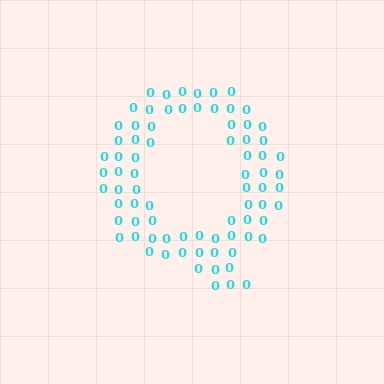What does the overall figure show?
The overall figure shows the letter Q.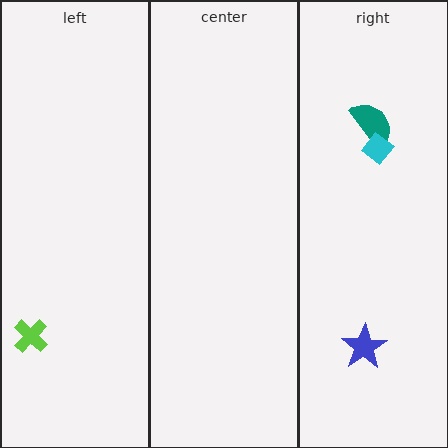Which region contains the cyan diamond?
The right region.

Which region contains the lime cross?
The left region.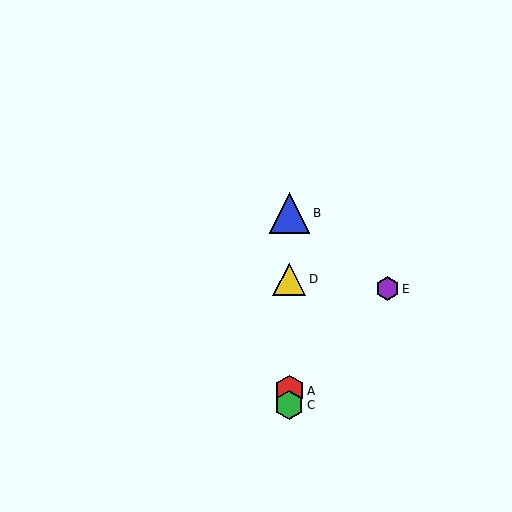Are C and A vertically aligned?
Yes, both are at x≈289.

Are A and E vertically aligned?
No, A is at x≈289 and E is at x≈388.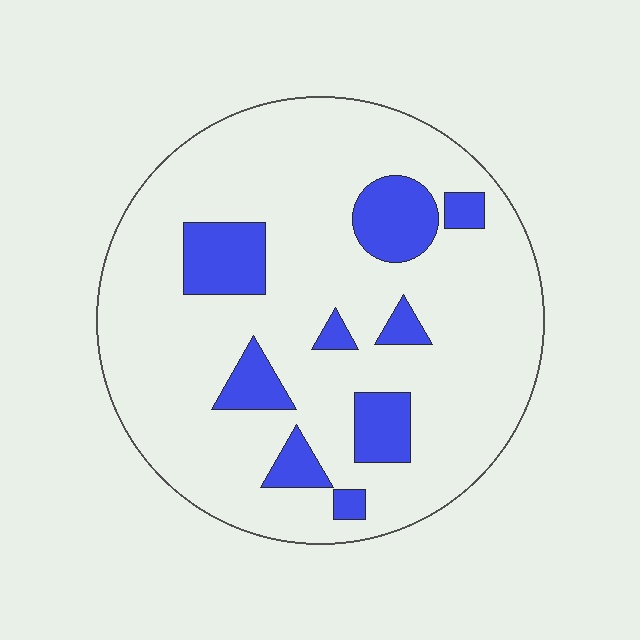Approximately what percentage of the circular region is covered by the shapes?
Approximately 15%.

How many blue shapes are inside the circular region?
9.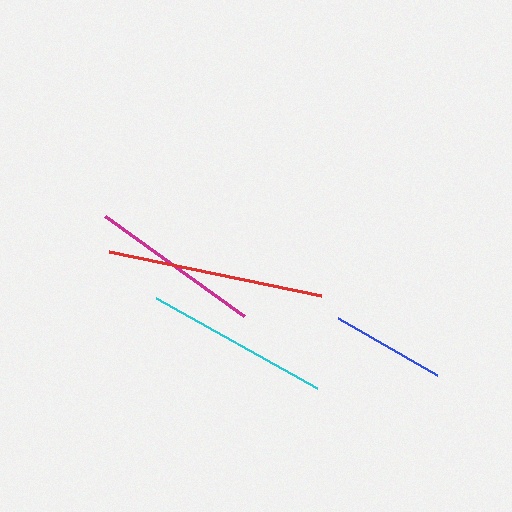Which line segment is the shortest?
The blue line is the shortest at approximately 114 pixels.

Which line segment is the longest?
The red line is the longest at approximately 216 pixels.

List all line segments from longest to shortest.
From longest to shortest: red, cyan, magenta, blue.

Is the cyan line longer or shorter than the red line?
The red line is longer than the cyan line.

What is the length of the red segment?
The red segment is approximately 216 pixels long.